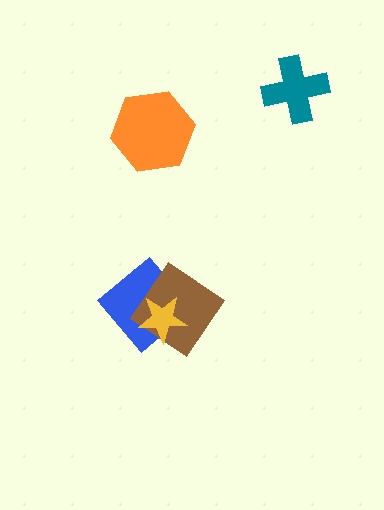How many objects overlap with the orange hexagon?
0 objects overlap with the orange hexagon.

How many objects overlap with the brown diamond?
2 objects overlap with the brown diamond.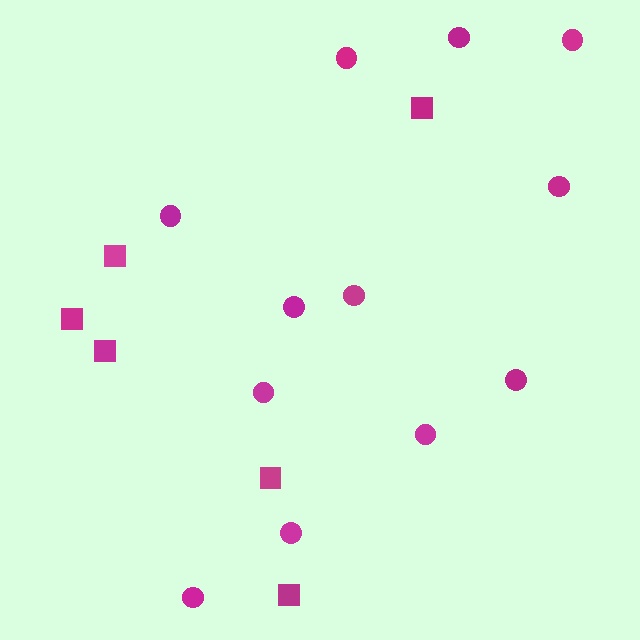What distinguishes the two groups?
There are 2 groups: one group of circles (12) and one group of squares (6).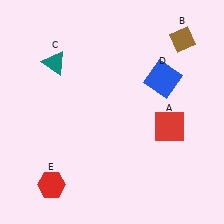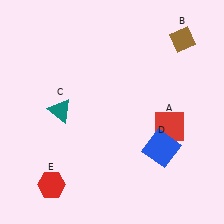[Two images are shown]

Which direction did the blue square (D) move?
The blue square (D) moved down.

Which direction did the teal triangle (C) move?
The teal triangle (C) moved down.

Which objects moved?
The objects that moved are: the teal triangle (C), the blue square (D).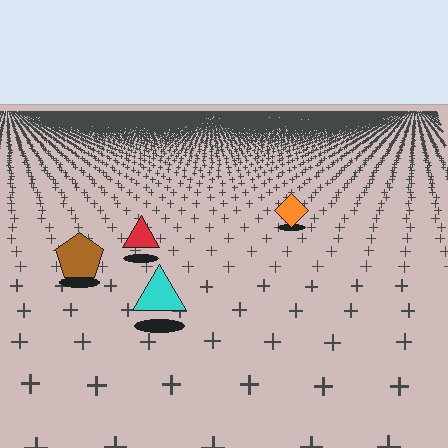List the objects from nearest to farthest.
From nearest to farthest: the cyan triangle, the brown pentagon, the red triangle, the orange diamond.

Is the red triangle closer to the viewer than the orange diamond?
Yes. The red triangle is closer — you can tell from the texture gradient: the ground texture is coarser near it.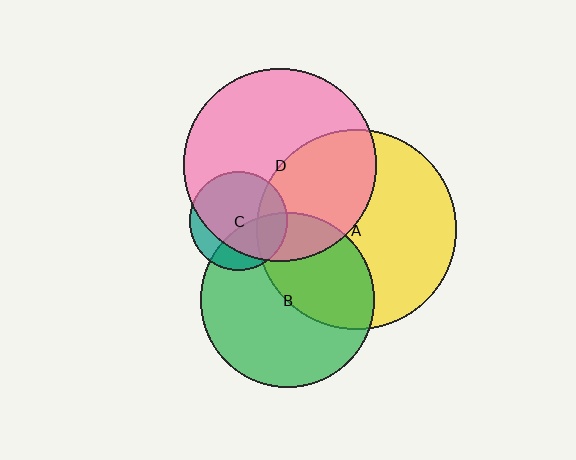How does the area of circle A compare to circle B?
Approximately 1.3 times.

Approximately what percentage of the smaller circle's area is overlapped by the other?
Approximately 40%.